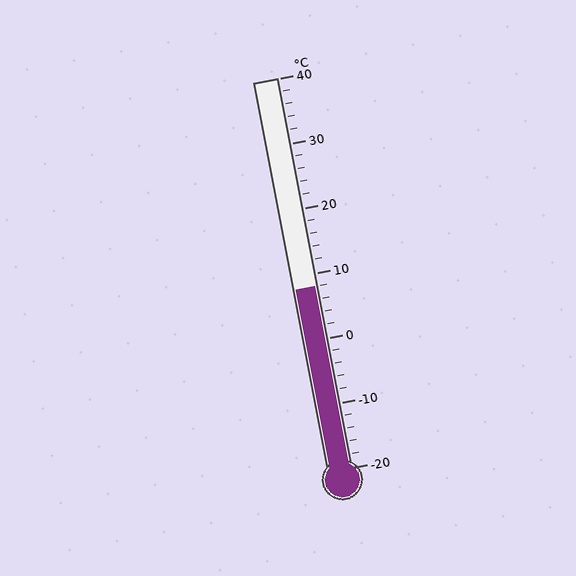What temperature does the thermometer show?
The thermometer shows approximately 8°C.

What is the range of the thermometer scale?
The thermometer scale ranges from -20°C to 40°C.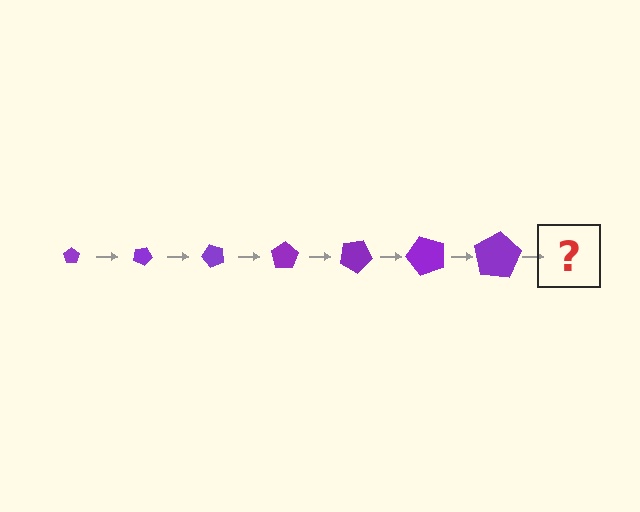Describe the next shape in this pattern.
It should be a pentagon, larger than the previous one and rotated 175 degrees from the start.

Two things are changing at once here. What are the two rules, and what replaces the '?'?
The two rules are that the pentagon grows larger each step and it rotates 25 degrees each step. The '?' should be a pentagon, larger than the previous one and rotated 175 degrees from the start.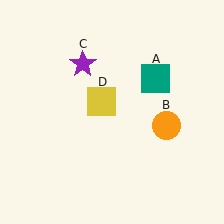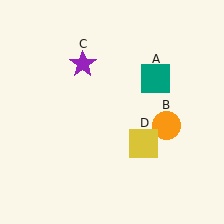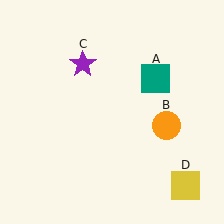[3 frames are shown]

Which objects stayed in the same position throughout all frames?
Teal square (object A) and orange circle (object B) and purple star (object C) remained stationary.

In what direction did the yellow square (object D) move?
The yellow square (object D) moved down and to the right.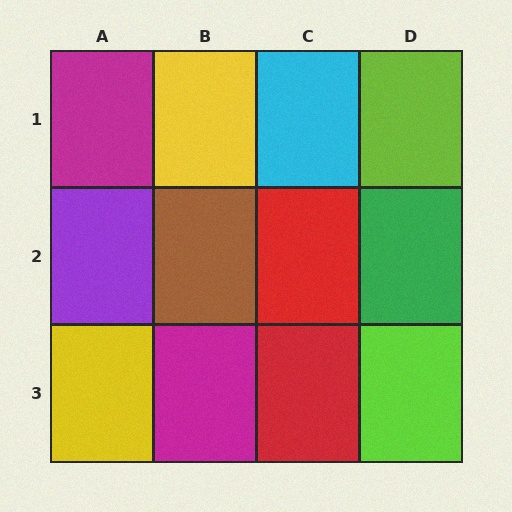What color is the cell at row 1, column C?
Cyan.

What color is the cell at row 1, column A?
Magenta.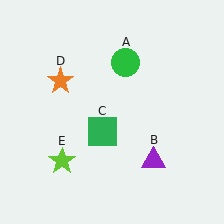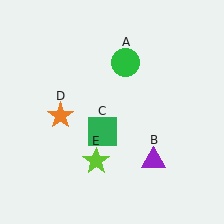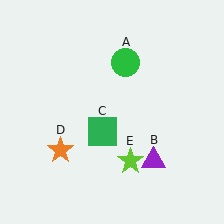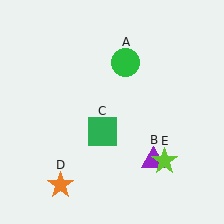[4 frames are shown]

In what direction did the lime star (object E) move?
The lime star (object E) moved right.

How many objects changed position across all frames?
2 objects changed position: orange star (object D), lime star (object E).